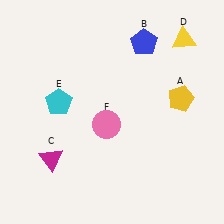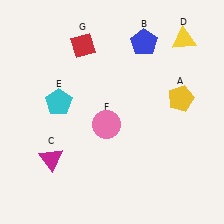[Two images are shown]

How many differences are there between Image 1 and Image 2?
There is 1 difference between the two images.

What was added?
A red diamond (G) was added in Image 2.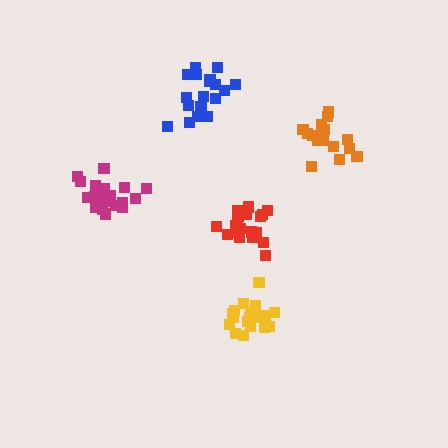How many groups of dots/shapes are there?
There are 5 groups.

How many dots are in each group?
Group 1: 19 dots, Group 2: 21 dots, Group 3: 18 dots, Group 4: 17 dots, Group 5: 20 dots (95 total).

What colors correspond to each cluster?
The clusters are colored: yellow, magenta, blue, orange, red.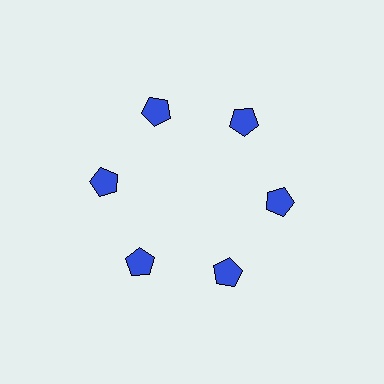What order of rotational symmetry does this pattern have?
This pattern has 6-fold rotational symmetry.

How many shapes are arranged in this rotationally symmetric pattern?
There are 6 shapes, arranged in 6 groups of 1.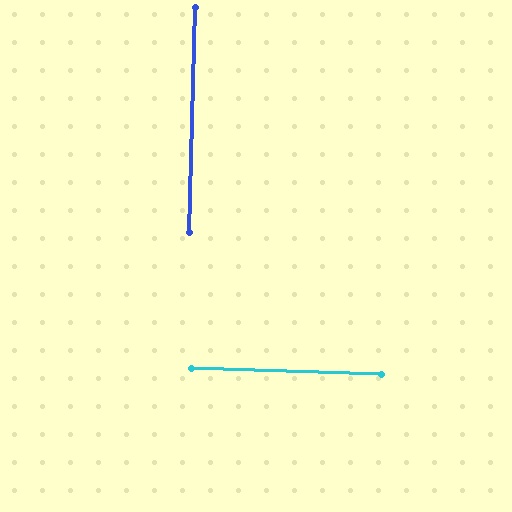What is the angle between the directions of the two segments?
Approximately 90 degrees.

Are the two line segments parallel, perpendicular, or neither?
Perpendicular — they meet at approximately 90°.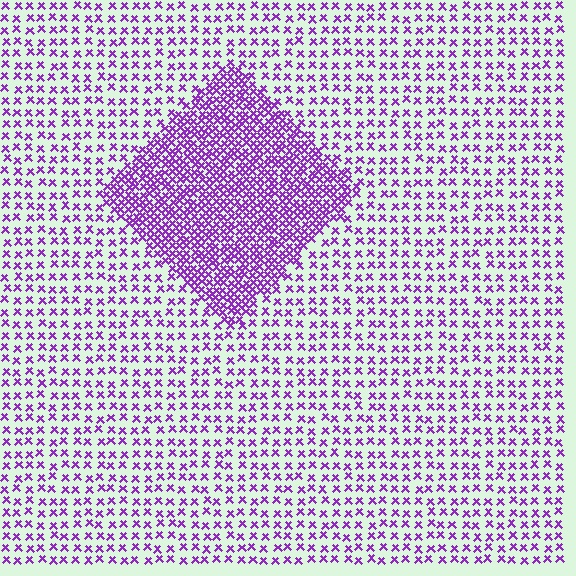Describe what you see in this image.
The image contains small purple elements arranged at two different densities. A diamond-shaped region is visible where the elements are more densely packed than the surrounding area.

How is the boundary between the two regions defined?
The boundary is defined by a change in element density (approximately 2.6x ratio). All elements are the same color, size, and shape.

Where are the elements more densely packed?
The elements are more densely packed inside the diamond boundary.